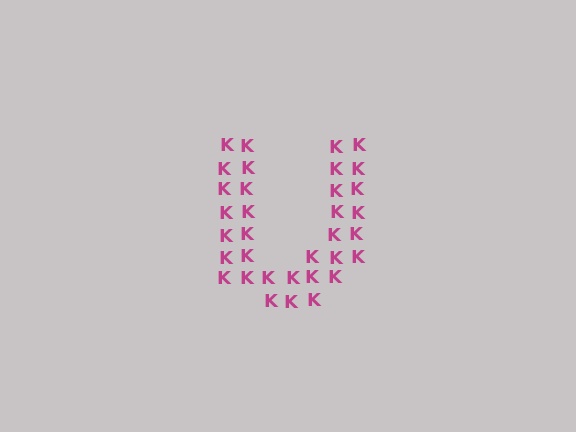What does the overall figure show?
The overall figure shows the letter U.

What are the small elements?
The small elements are letter K's.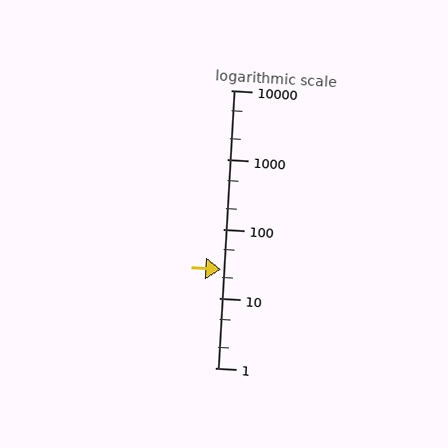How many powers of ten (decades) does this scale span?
The scale spans 4 decades, from 1 to 10000.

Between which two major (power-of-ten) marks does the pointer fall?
The pointer is between 10 and 100.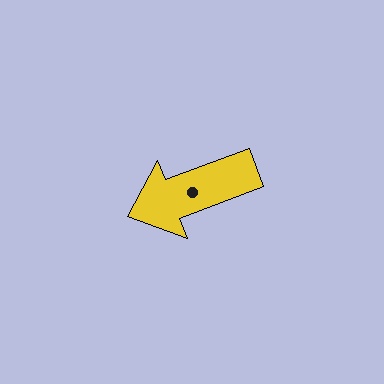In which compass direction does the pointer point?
West.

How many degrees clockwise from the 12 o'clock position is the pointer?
Approximately 249 degrees.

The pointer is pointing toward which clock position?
Roughly 8 o'clock.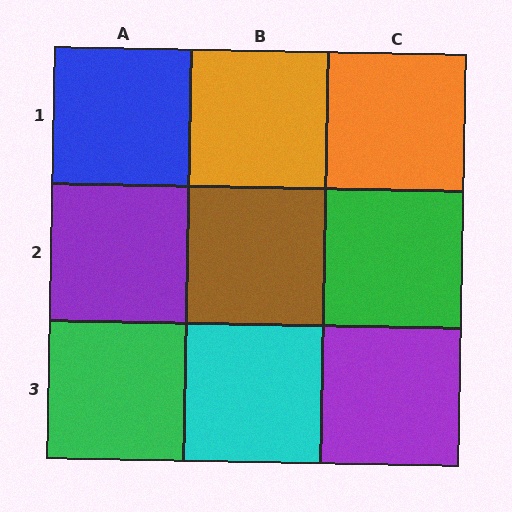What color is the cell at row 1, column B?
Orange.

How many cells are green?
2 cells are green.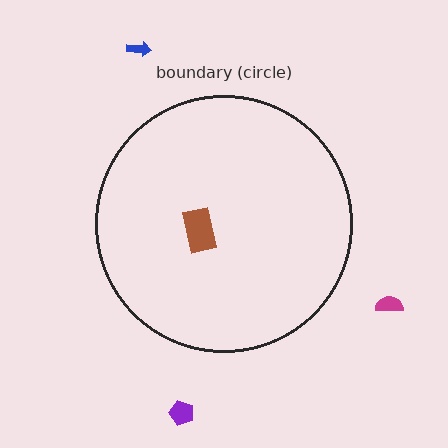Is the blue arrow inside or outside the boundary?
Outside.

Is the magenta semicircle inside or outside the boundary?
Outside.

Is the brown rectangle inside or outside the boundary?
Inside.